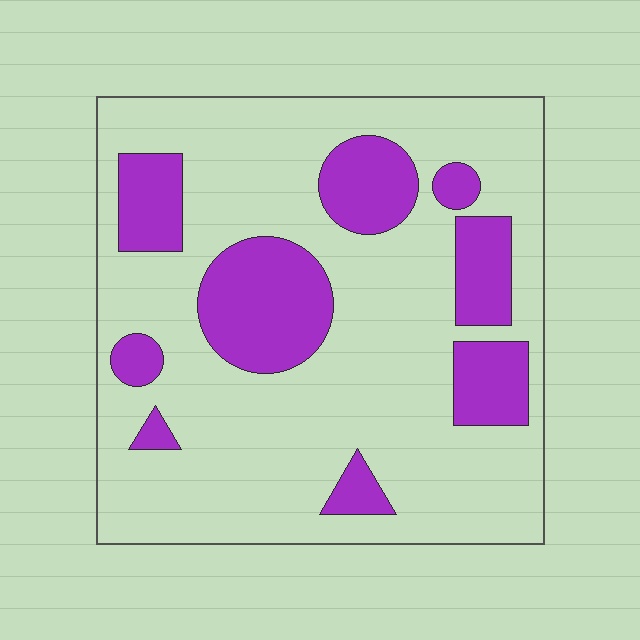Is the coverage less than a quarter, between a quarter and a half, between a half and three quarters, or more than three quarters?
Less than a quarter.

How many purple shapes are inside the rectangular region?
9.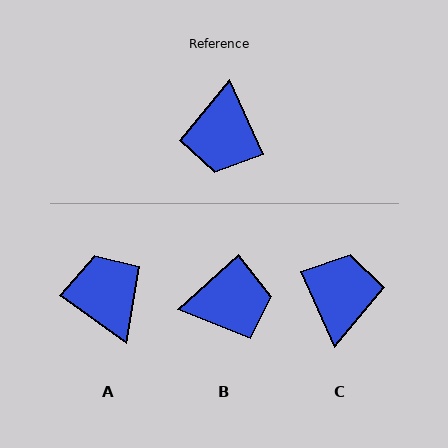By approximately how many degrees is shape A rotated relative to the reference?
Approximately 151 degrees clockwise.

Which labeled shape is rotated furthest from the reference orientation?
C, about 179 degrees away.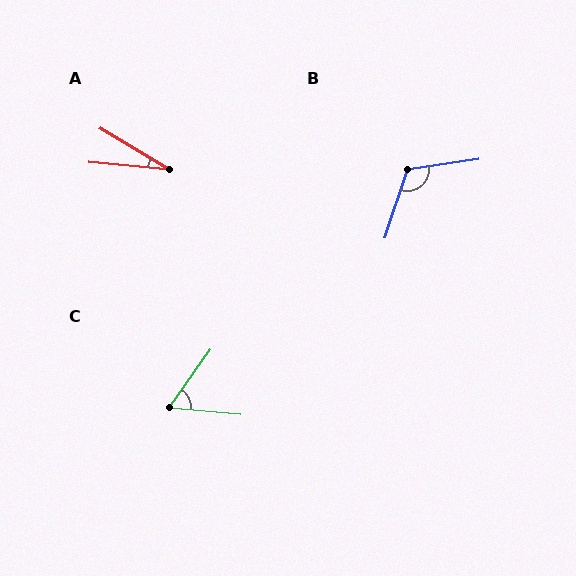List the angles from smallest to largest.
A (25°), C (59°), B (117°).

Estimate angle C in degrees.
Approximately 59 degrees.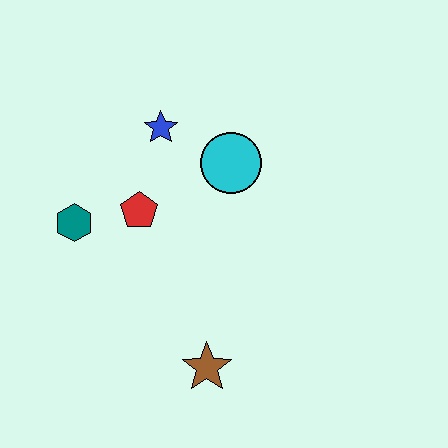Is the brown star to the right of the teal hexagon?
Yes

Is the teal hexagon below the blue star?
Yes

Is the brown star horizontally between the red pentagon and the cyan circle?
Yes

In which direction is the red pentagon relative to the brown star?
The red pentagon is above the brown star.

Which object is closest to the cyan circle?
The blue star is closest to the cyan circle.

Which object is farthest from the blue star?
The brown star is farthest from the blue star.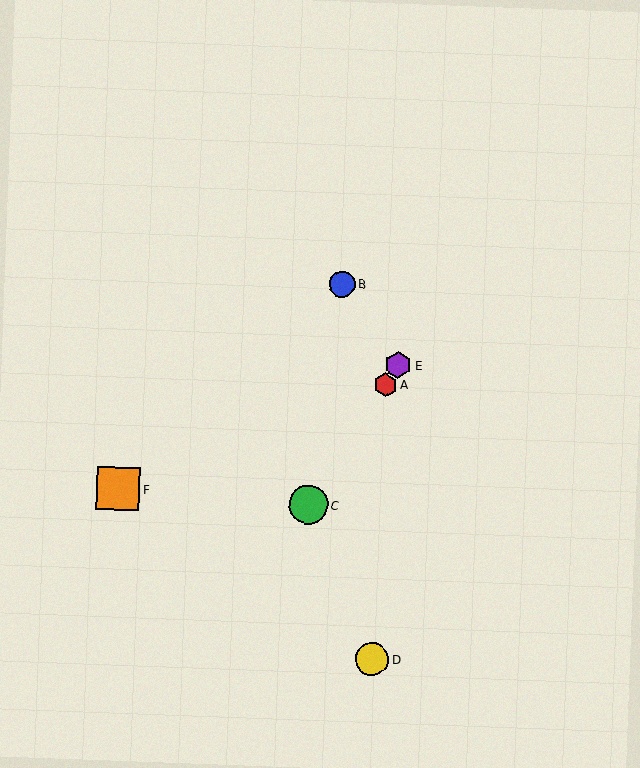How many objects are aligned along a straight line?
3 objects (A, C, E) are aligned along a straight line.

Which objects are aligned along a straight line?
Objects A, C, E are aligned along a straight line.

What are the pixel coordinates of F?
Object F is at (118, 489).